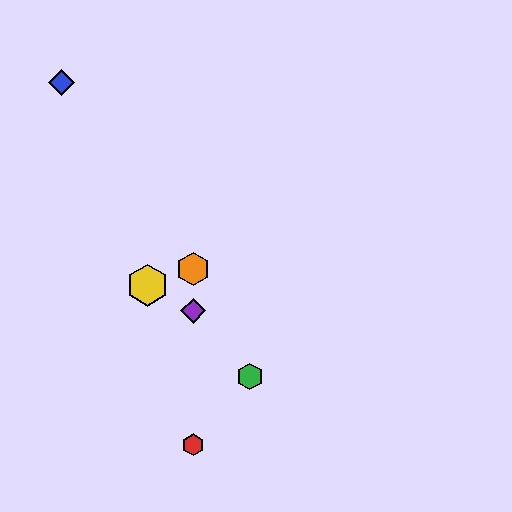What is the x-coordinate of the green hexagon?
The green hexagon is at x≈250.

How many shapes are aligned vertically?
3 shapes (the red hexagon, the purple diamond, the orange hexagon) are aligned vertically.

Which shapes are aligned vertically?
The red hexagon, the purple diamond, the orange hexagon are aligned vertically.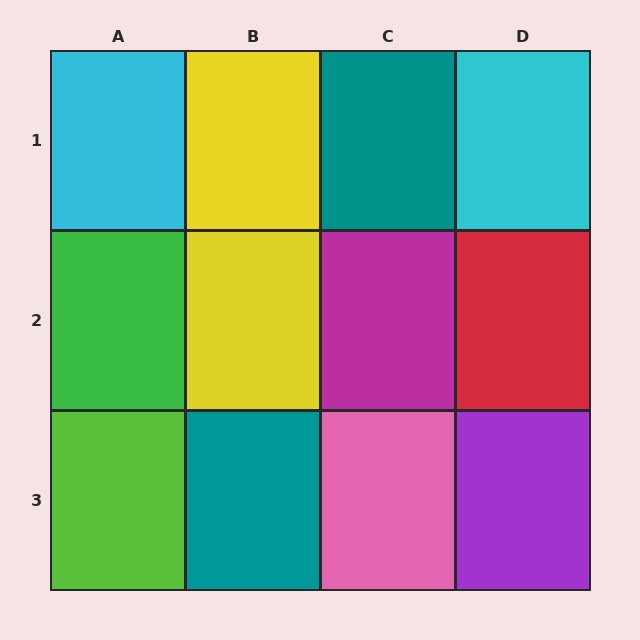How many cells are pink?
1 cell is pink.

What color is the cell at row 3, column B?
Teal.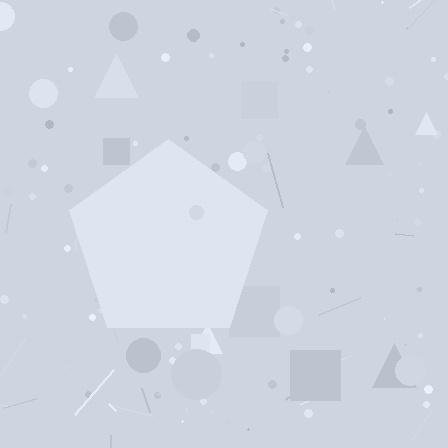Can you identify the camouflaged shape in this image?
The camouflaged shape is a pentagon.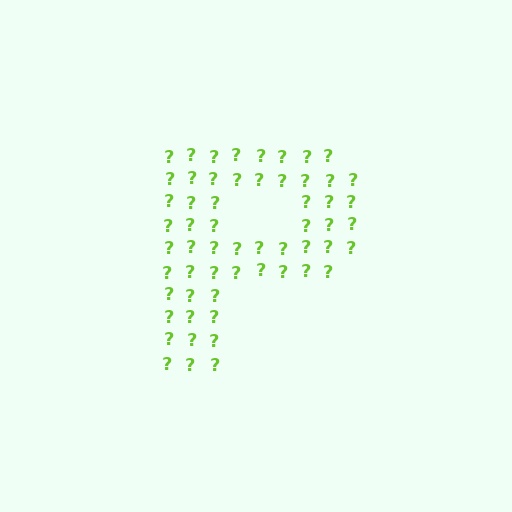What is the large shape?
The large shape is the letter P.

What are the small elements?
The small elements are question marks.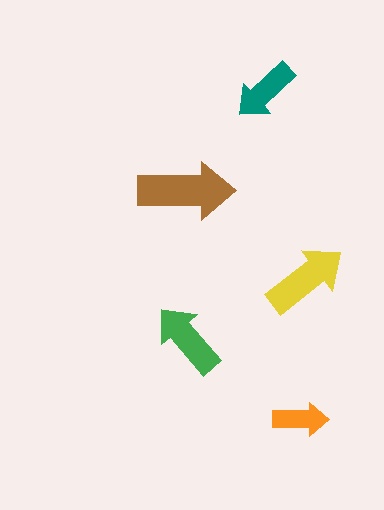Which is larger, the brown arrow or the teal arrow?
The brown one.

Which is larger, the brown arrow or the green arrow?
The brown one.